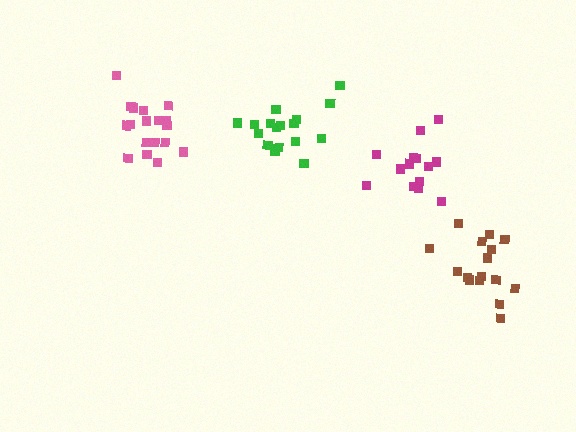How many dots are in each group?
Group 1: 16 dots, Group 2: 14 dots, Group 3: 18 dots, Group 4: 18 dots (66 total).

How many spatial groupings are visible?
There are 4 spatial groupings.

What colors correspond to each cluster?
The clusters are colored: brown, magenta, green, pink.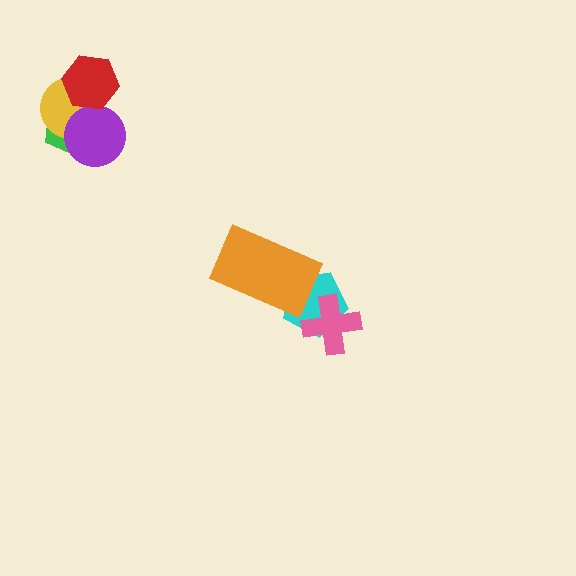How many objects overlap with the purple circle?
2 objects overlap with the purple circle.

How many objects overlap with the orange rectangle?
1 object overlaps with the orange rectangle.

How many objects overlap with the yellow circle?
3 objects overlap with the yellow circle.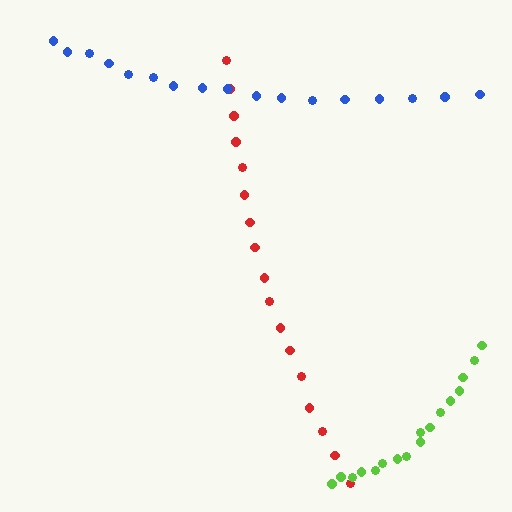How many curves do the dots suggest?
There are 3 distinct paths.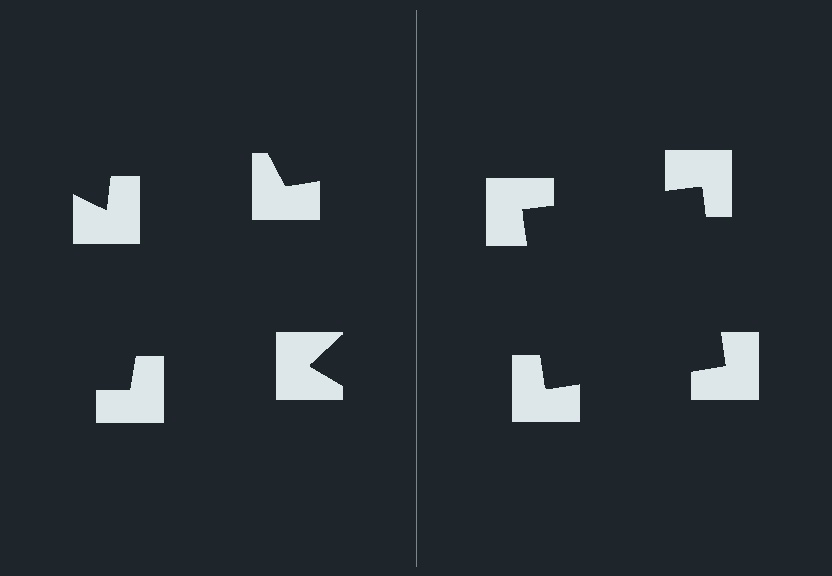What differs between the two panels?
The notched squares are positioned identically on both sides; only the wedge orientations differ. On the right they align to a square; on the left they are misaligned.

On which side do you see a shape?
An illusory square appears on the right side. On the left side the wedge cuts are rotated, so no coherent shape forms.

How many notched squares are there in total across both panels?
8 — 4 on each side.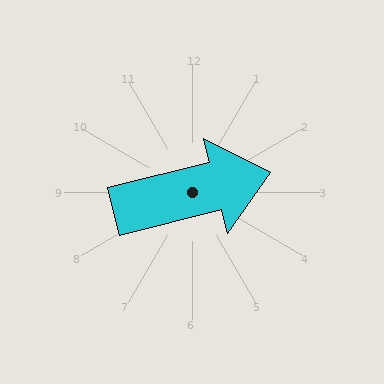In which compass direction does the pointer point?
East.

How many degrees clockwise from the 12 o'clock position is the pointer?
Approximately 76 degrees.